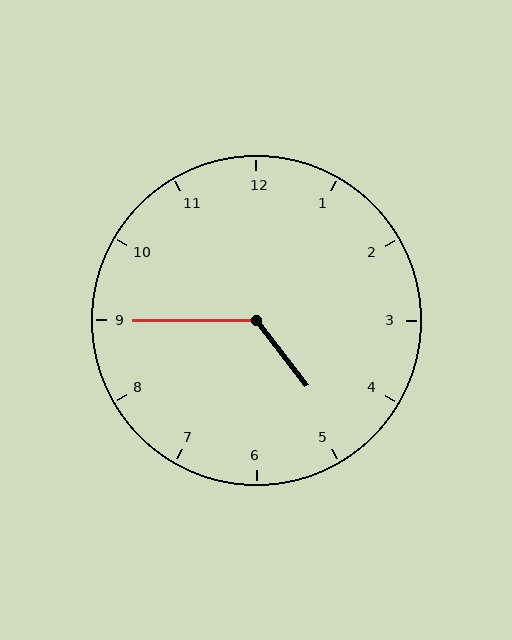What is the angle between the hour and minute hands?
Approximately 128 degrees.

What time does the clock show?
4:45.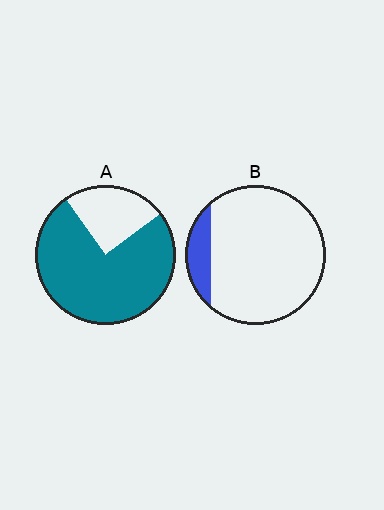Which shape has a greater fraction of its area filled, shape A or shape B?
Shape A.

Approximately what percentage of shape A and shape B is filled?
A is approximately 75% and B is approximately 15%.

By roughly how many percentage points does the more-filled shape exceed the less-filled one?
By roughly 65 percentage points (A over B).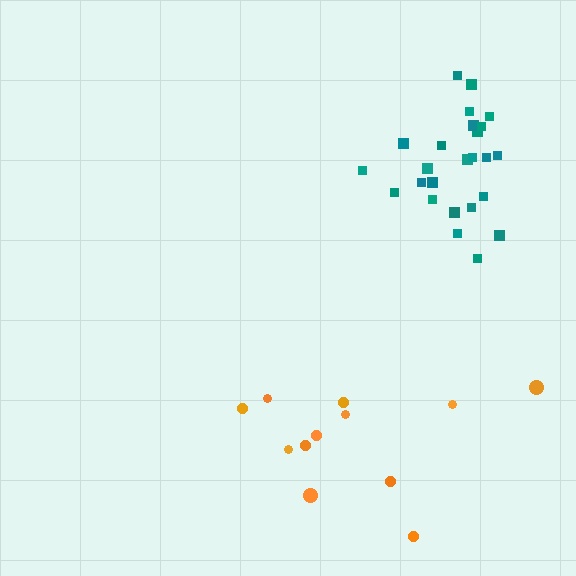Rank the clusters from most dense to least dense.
teal, orange.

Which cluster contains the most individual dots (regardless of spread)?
Teal (25).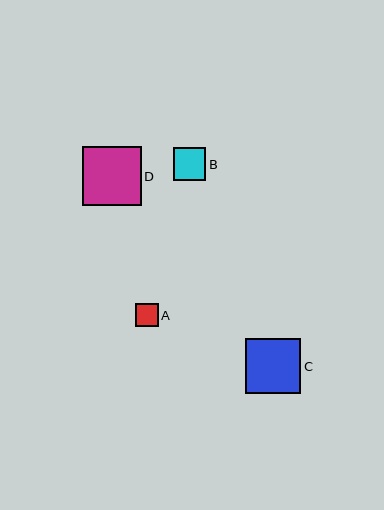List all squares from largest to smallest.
From largest to smallest: D, C, B, A.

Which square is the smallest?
Square A is the smallest with a size of approximately 22 pixels.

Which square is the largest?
Square D is the largest with a size of approximately 59 pixels.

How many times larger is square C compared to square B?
Square C is approximately 1.7 times the size of square B.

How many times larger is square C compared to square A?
Square C is approximately 2.5 times the size of square A.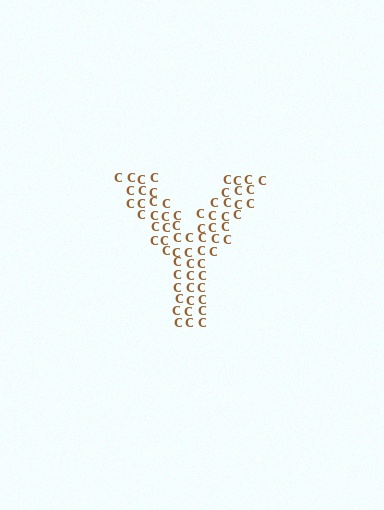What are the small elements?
The small elements are letter C's.